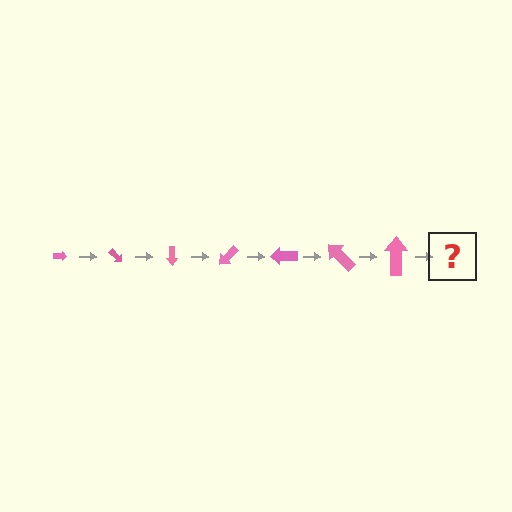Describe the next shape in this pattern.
It should be an arrow, larger than the previous one and rotated 315 degrees from the start.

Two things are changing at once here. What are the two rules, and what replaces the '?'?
The two rules are that the arrow grows larger each step and it rotates 45 degrees each step. The '?' should be an arrow, larger than the previous one and rotated 315 degrees from the start.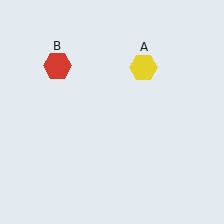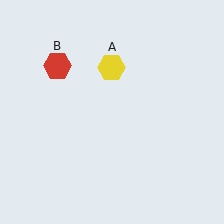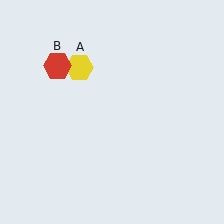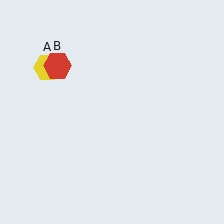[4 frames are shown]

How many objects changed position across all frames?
1 object changed position: yellow hexagon (object A).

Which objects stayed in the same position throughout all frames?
Red hexagon (object B) remained stationary.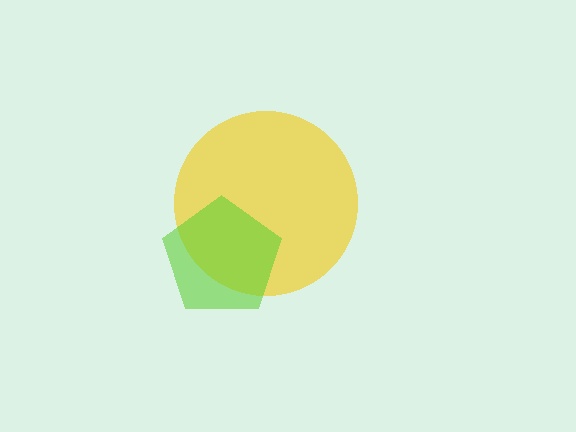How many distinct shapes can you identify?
There are 2 distinct shapes: a yellow circle, a lime pentagon.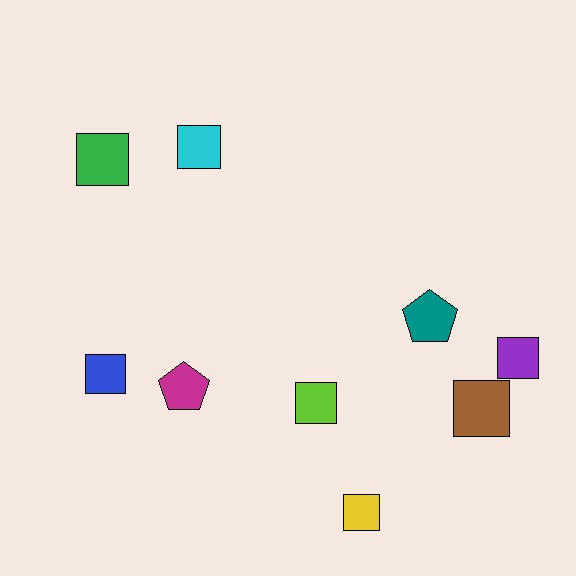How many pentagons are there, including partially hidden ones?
There are 2 pentagons.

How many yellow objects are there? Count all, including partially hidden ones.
There is 1 yellow object.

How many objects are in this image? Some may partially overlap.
There are 9 objects.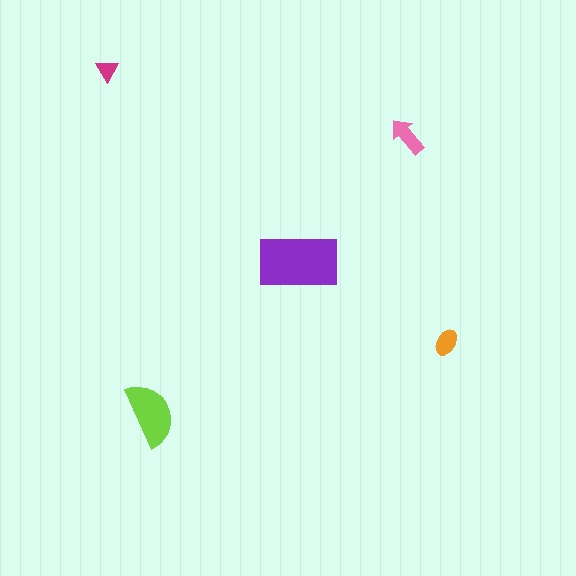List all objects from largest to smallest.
The purple rectangle, the lime semicircle, the pink arrow, the orange ellipse, the magenta triangle.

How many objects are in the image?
There are 5 objects in the image.